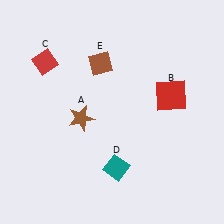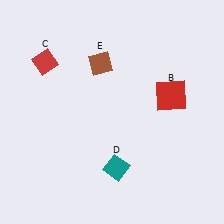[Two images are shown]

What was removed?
The brown star (A) was removed in Image 2.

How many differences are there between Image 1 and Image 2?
There is 1 difference between the two images.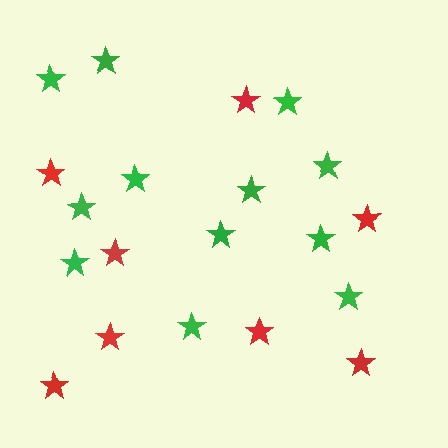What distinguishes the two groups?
There are 2 groups: one group of red stars (8) and one group of green stars (12).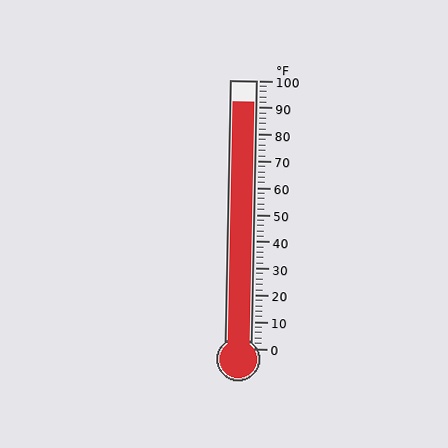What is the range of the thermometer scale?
The thermometer scale ranges from 0°F to 100°F.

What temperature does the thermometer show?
The thermometer shows approximately 92°F.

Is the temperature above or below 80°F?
The temperature is above 80°F.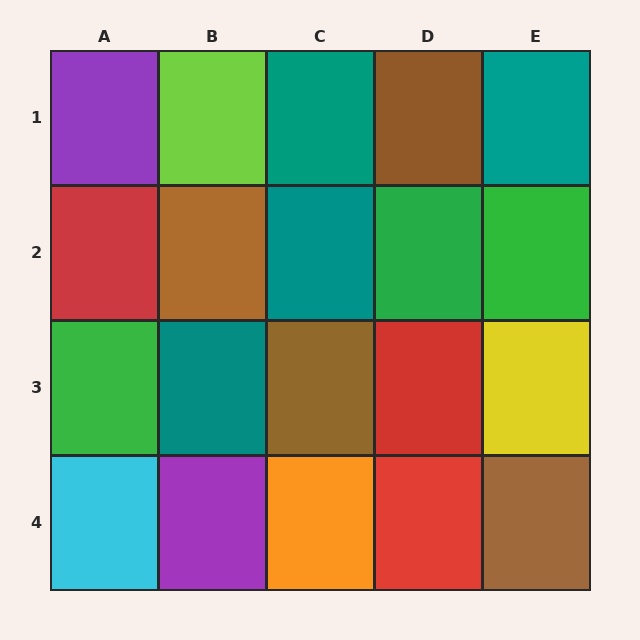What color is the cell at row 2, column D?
Green.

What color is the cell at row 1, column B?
Lime.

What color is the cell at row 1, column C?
Teal.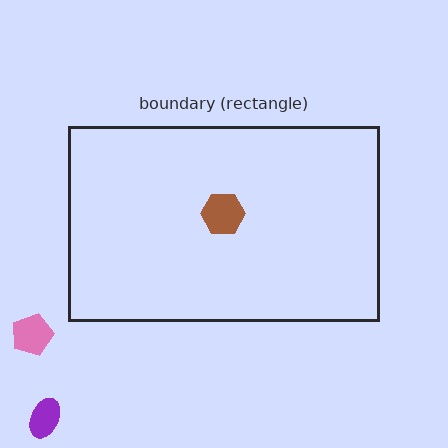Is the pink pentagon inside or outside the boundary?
Outside.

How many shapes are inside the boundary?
1 inside, 2 outside.